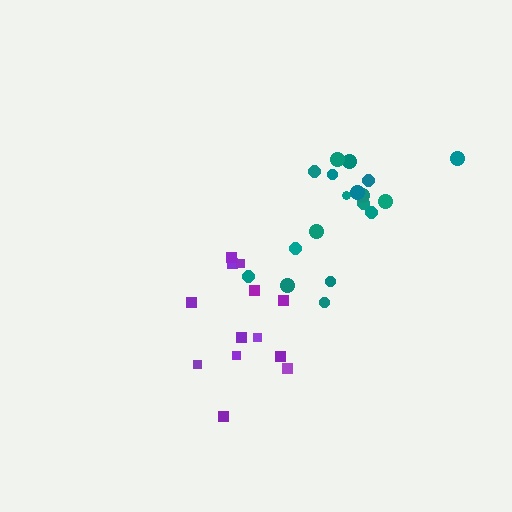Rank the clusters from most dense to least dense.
purple, teal.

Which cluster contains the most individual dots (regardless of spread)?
Teal (18).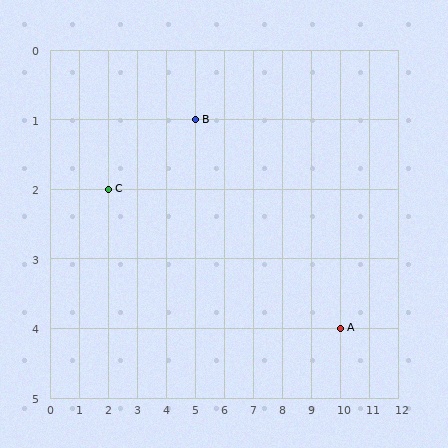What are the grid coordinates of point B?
Point B is at grid coordinates (5, 1).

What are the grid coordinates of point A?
Point A is at grid coordinates (10, 4).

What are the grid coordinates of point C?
Point C is at grid coordinates (2, 2).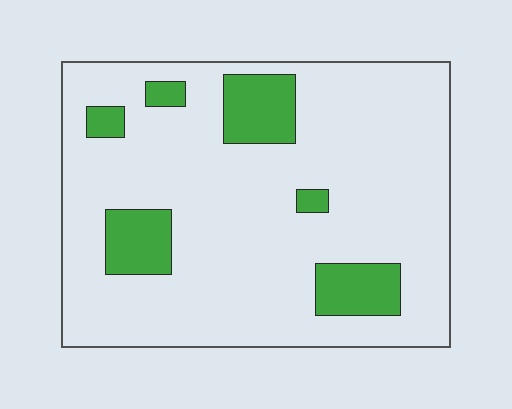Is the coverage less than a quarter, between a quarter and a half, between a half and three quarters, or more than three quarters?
Less than a quarter.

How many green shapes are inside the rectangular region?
6.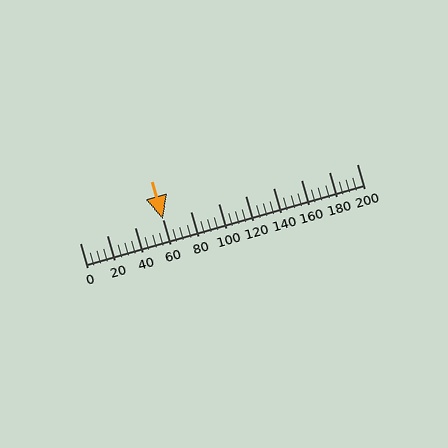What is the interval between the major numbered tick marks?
The major tick marks are spaced 20 units apart.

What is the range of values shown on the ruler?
The ruler shows values from 0 to 200.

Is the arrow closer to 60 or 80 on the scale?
The arrow is closer to 60.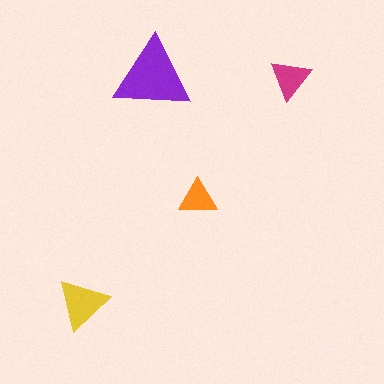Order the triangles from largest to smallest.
the purple one, the yellow one, the magenta one, the orange one.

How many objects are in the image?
There are 4 objects in the image.